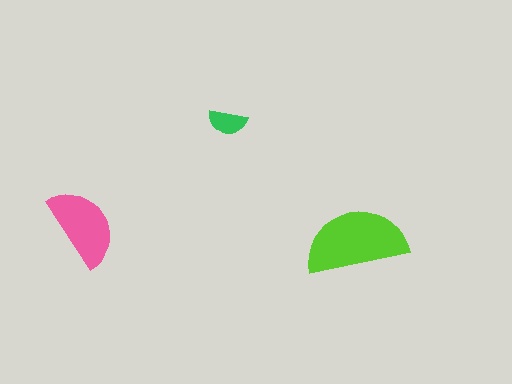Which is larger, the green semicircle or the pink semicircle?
The pink one.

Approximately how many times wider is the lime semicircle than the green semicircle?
About 2.5 times wider.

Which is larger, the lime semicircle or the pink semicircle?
The lime one.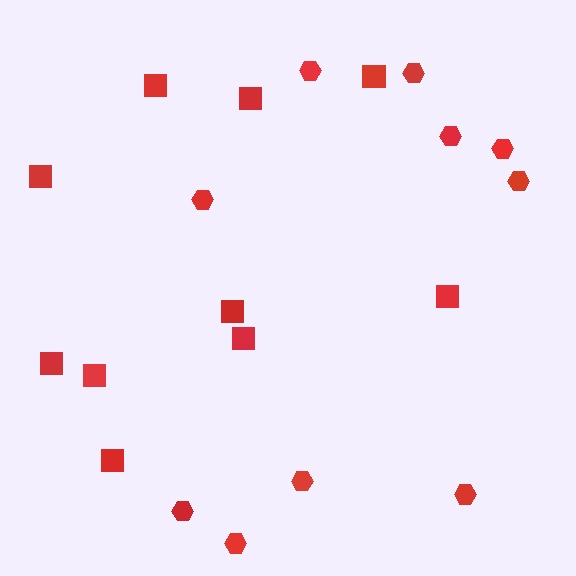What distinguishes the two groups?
There are 2 groups: one group of squares (10) and one group of hexagons (10).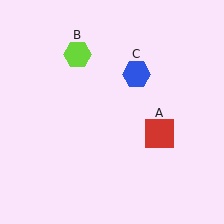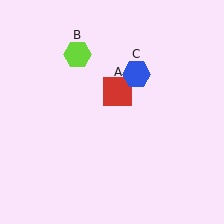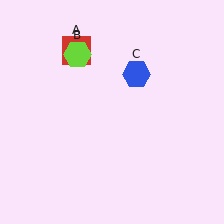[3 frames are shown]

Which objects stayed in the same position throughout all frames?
Lime hexagon (object B) and blue hexagon (object C) remained stationary.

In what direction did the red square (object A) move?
The red square (object A) moved up and to the left.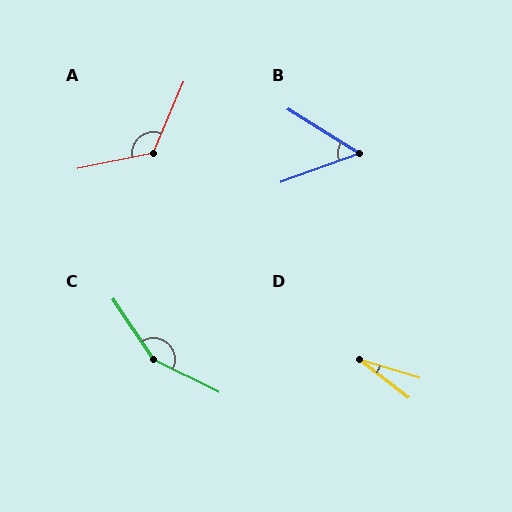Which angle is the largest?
C, at approximately 150 degrees.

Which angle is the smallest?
D, at approximately 21 degrees.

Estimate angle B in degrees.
Approximately 52 degrees.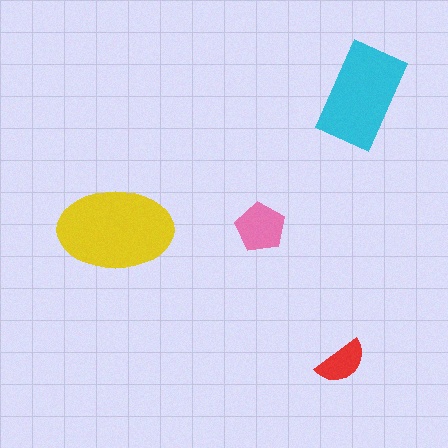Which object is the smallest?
The red semicircle.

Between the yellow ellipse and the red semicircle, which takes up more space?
The yellow ellipse.